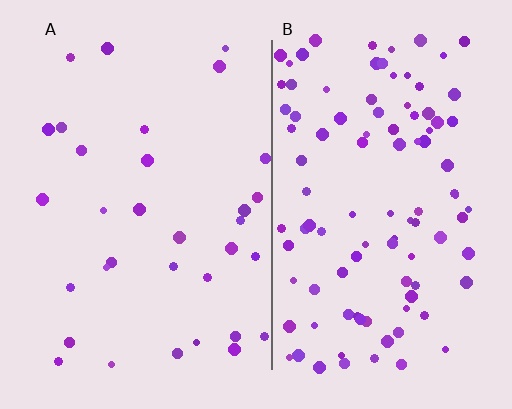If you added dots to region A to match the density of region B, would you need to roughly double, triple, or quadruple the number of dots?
Approximately triple.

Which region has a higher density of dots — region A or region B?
B (the right).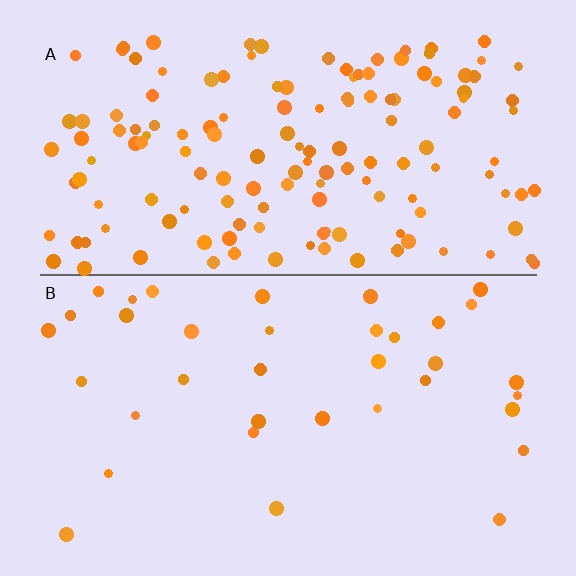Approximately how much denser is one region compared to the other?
Approximately 4.1× — region A over region B.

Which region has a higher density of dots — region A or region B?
A (the top).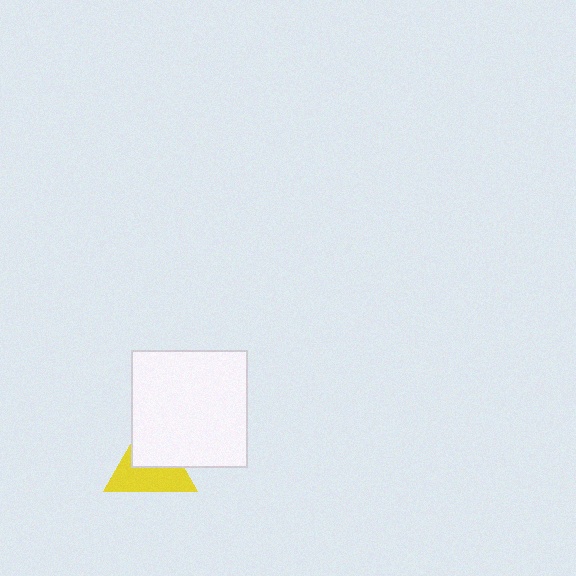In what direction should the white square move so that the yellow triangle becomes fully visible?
The white square should move toward the upper-right. That is the shortest direction to clear the overlap and leave the yellow triangle fully visible.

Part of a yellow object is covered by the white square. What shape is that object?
It is a triangle.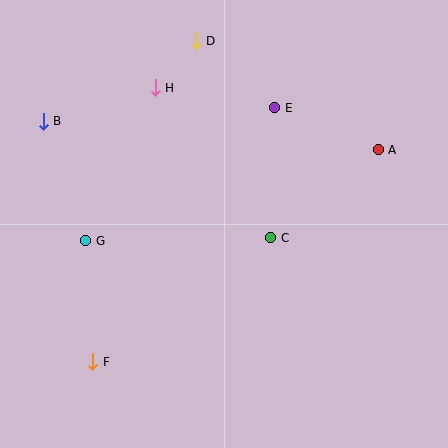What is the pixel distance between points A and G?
The distance between A and G is 306 pixels.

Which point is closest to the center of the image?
Point C at (271, 238) is closest to the center.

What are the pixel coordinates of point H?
Point H is at (155, 88).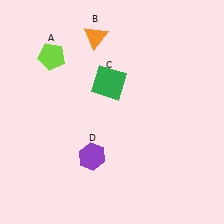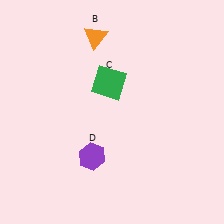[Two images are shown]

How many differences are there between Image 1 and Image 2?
There is 1 difference between the two images.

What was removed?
The lime pentagon (A) was removed in Image 2.